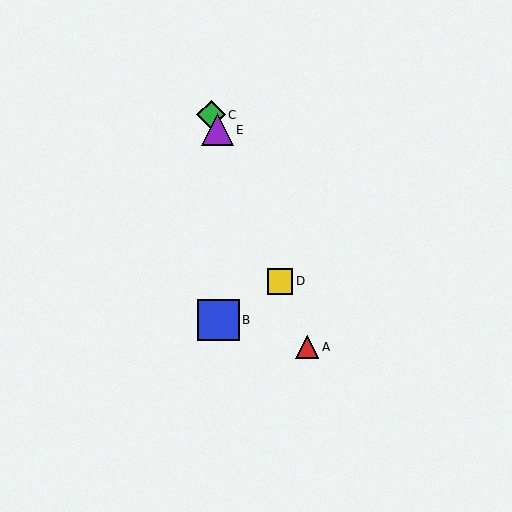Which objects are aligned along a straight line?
Objects A, C, D, E are aligned along a straight line.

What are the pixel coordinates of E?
Object E is at (217, 130).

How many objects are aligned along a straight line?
4 objects (A, C, D, E) are aligned along a straight line.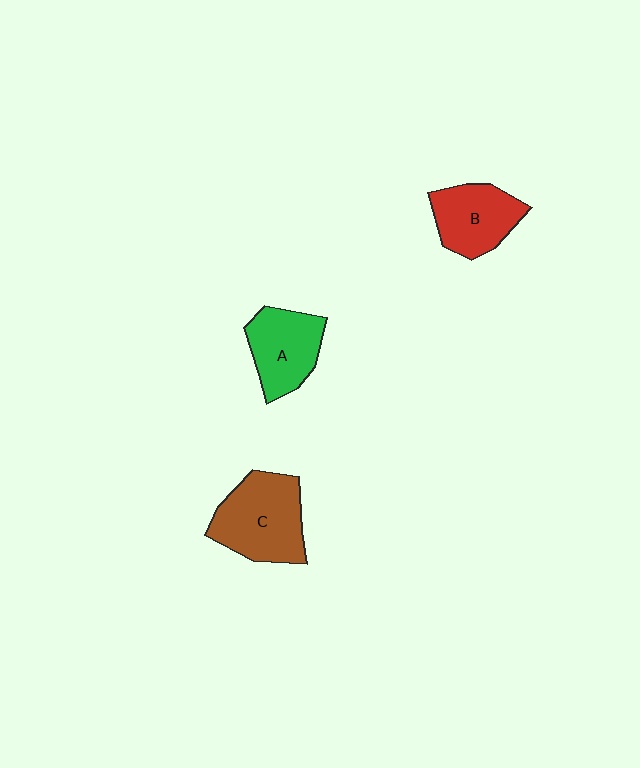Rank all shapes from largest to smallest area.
From largest to smallest: C (brown), A (green), B (red).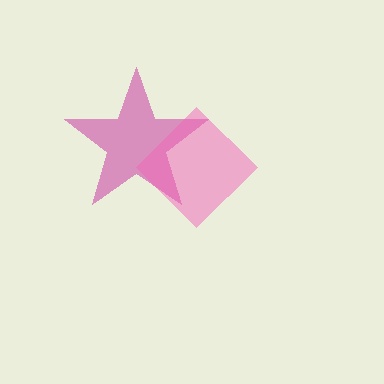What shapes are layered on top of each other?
The layered shapes are: a magenta star, a pink diamond.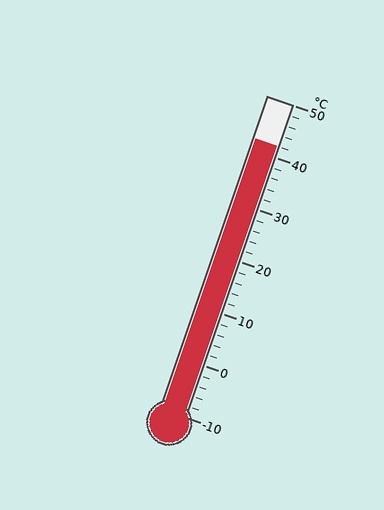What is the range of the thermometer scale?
The thermometer scale ranges from -10°C to 50°C.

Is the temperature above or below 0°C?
The temperature is above 0°C.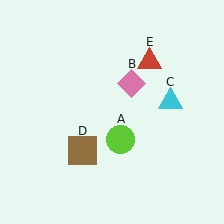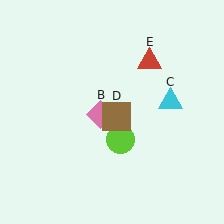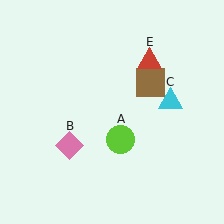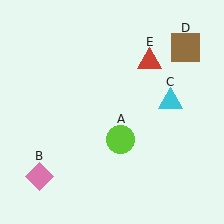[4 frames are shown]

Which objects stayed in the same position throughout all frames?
Lime circle (object A) and cyan triangle (object C) and red triangle (object E) remained stationary.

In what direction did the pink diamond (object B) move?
The pink diamond (object B) moved down and to the left.